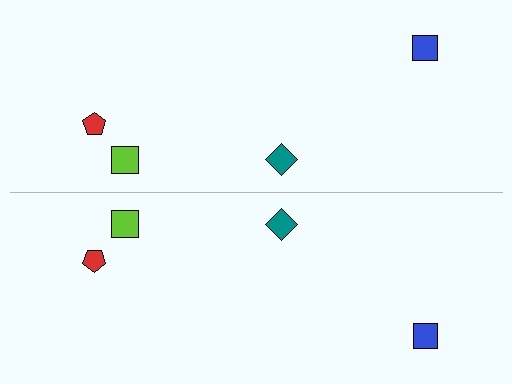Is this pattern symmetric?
Yes, this pattern has bilateral (reflection) symmetry.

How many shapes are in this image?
There are 8 shapes in this image.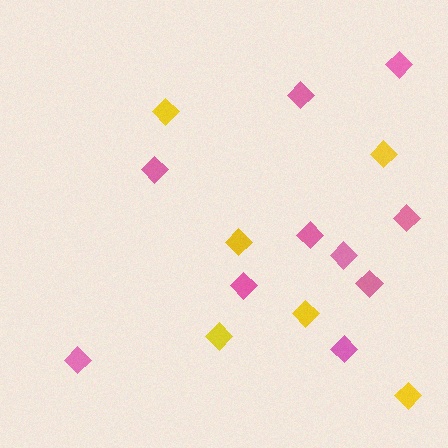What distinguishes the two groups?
There are 2 groups: one group of yellow diamonds (6) and one group of pink diamonds (10).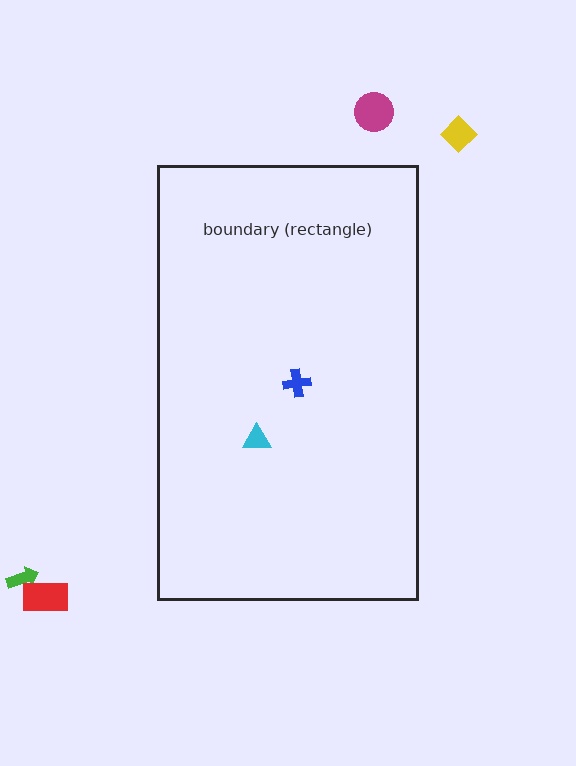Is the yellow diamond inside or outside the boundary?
Outside.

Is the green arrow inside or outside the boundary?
Outside.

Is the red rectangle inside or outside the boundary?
Outside.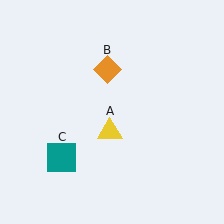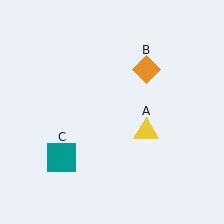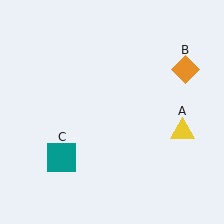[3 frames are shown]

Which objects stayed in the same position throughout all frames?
Teal square (object C) remained stationary.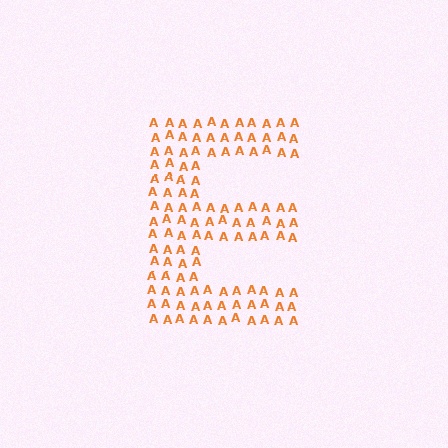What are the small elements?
The small elements are letter A's.